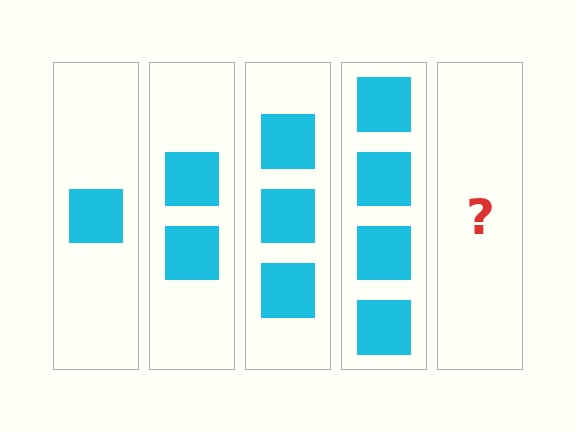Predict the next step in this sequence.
The next step is 5 squares.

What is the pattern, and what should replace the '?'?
The pattern is that each step adds one more square. The '?' should be 5 squares.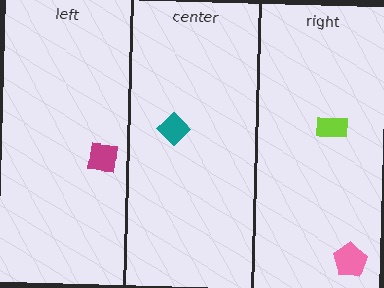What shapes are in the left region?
The magenta square.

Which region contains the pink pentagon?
The right region.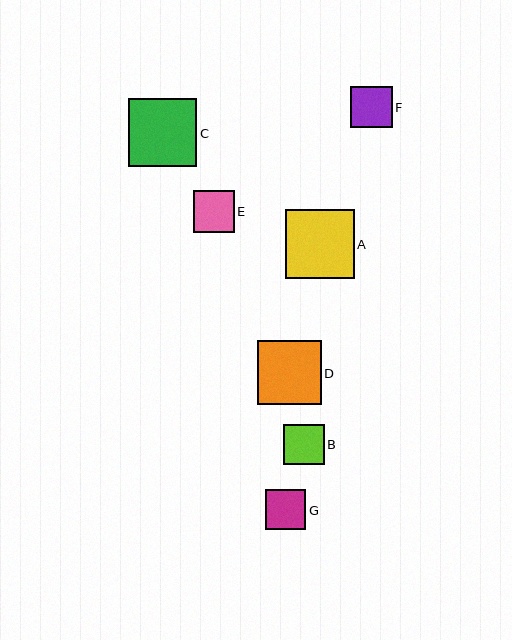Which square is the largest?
Square A is the largest with a size of approximately 68 pixels.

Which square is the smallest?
Square G is the smallest with a size of approximately 40 pixels.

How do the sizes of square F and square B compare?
Square F and square B are approximately the same size.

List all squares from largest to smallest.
From largest to smallest: A, C, D, F, E, B, G.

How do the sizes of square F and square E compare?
Square F and square E are approximately the same size.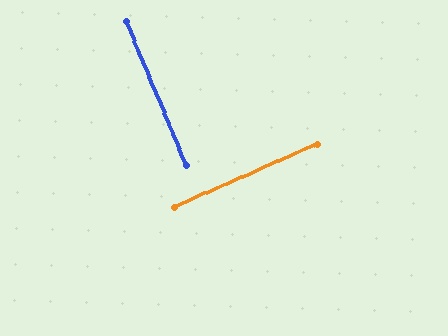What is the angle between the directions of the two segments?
Approximately 89 degrees.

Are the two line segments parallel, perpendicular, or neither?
Perpendicular — they meet at approximately 89°.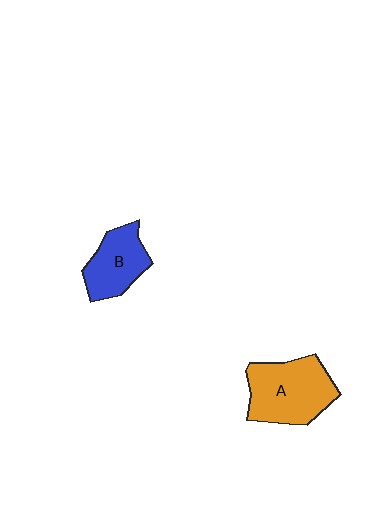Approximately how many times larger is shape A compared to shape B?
Approximately 1.4 times.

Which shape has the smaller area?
Shape B (blue).